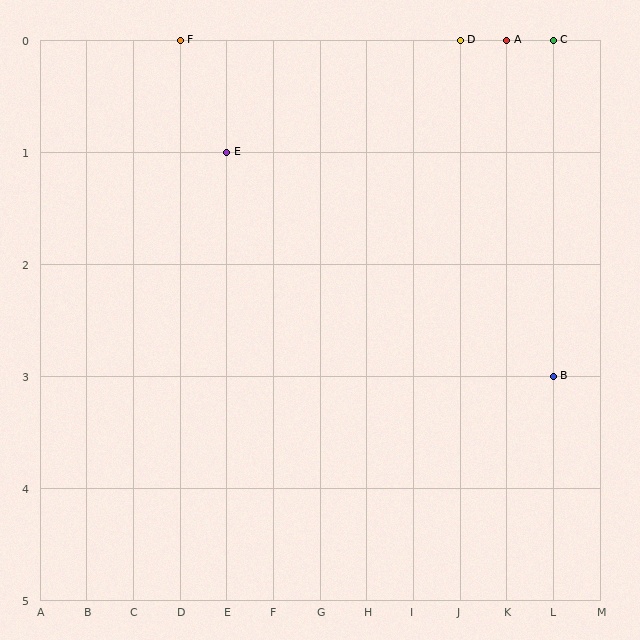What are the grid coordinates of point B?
Point B is at grid coordinates (L, 3).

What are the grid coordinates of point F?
Point F is at grid coordinates (D, 0).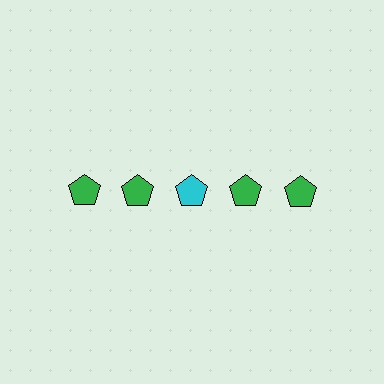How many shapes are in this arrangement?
There are 5 shapes arranged in a grid pattern.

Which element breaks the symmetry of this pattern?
The cyan pentagon in the top row, center column breaks the symmetry. All other shapes are green pentagons.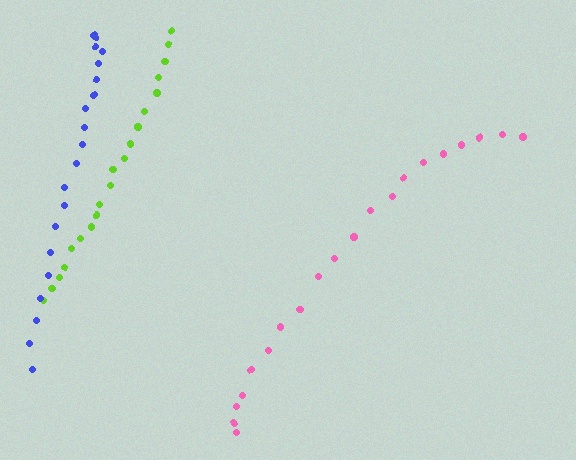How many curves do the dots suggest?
There are 3 distinct paths.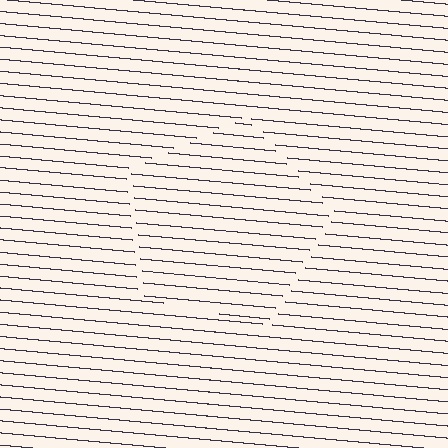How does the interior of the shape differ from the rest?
The interior of the shape contains the same grating, shifted by half a period — the contour is defined by the phase discontinuity where line-ends from the inner and outer gratings abut.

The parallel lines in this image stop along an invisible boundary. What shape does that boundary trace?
An illusory pentagon. The interior of the shape contains the same grating, shifted by half a period — the contour is defined by the phase discontinuity where line-ends from the inner and outer gratings abut.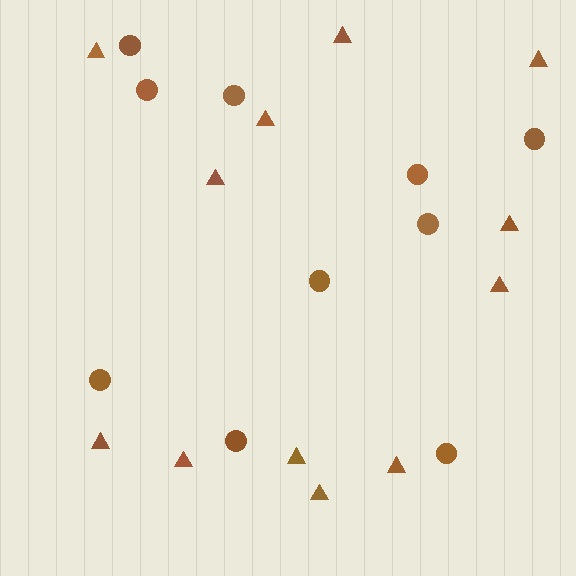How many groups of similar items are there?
There are 2 groups: one group of circles (10) and one group of triangles (12).